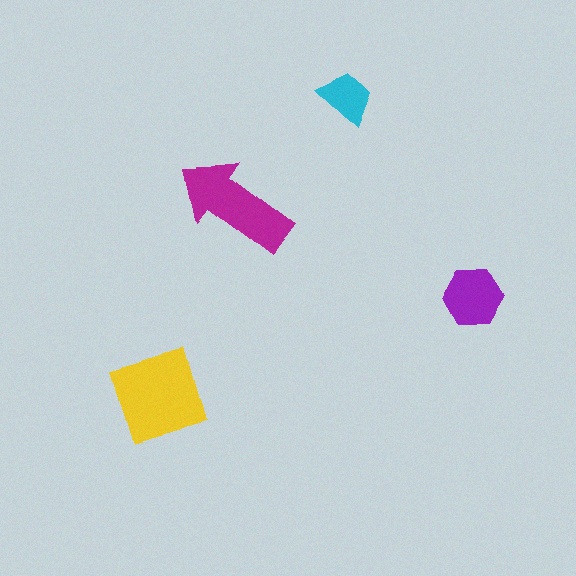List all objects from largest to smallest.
The yellow diamond, the magenta arrow, the purple hexagon, the cyan trapezoid.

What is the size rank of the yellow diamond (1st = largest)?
1st.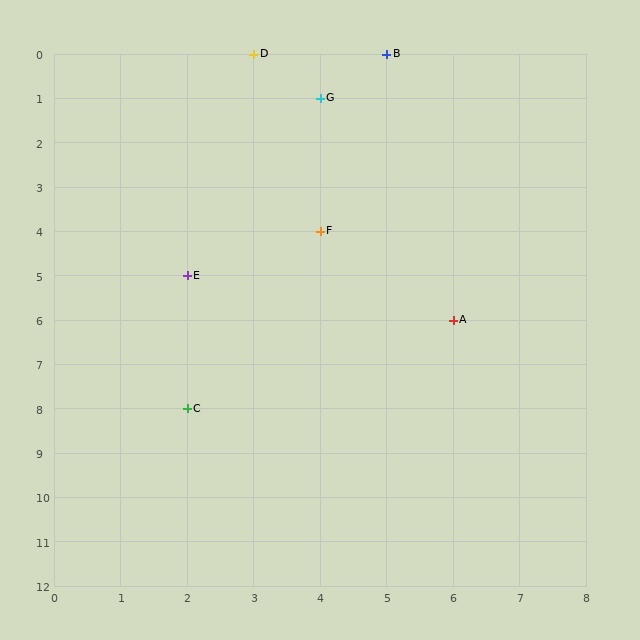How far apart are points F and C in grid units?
Points F and C are 2 columns and 4 rows apart (about 4.5 grid units diagonally).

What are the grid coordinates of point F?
Point F is at grid coordinates (4, 4).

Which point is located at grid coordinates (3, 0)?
Point D is at (3, 0).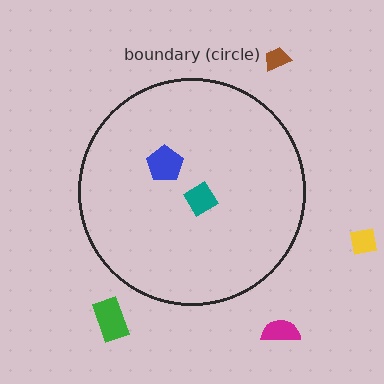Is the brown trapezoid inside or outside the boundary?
Outside.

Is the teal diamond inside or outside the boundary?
Inside.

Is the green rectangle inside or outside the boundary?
Outside.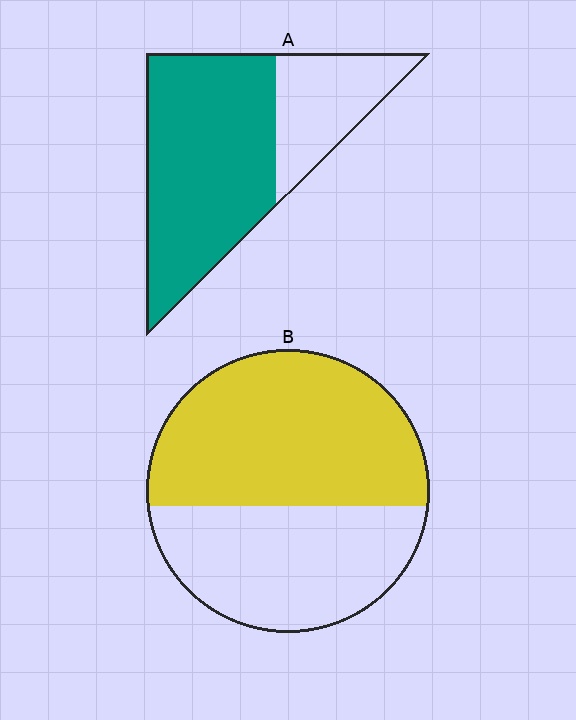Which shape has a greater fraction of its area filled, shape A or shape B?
Shape A.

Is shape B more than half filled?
Yes.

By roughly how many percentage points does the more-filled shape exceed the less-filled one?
By roughly 15 percentage points (A over B).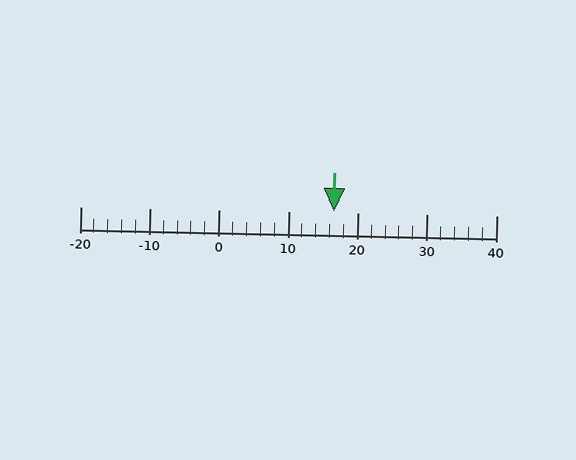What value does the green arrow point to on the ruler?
The green arrow points to approximately 17.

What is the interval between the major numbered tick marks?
The major tick marks are spaced 10 units apart.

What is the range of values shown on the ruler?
The ruler shows values from -20 to 40.